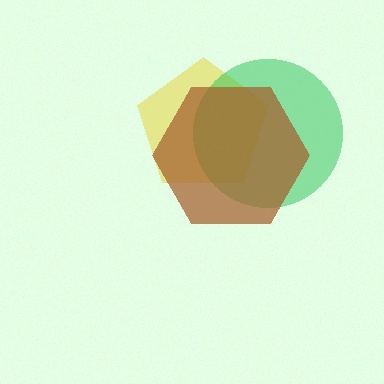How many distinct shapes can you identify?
There are 3 distinct shapes: a yellow pentagon, a green circle, a brown hexagon.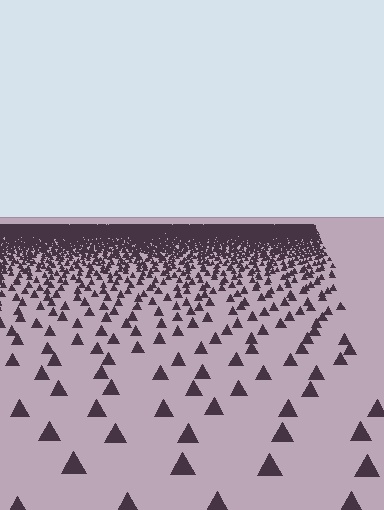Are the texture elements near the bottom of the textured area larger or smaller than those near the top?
Larger. Near the bottom, elements are closer to the viewer and appear at a bigger on-screen size.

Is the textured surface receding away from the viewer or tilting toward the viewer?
The surface is receding away from the viewer. Texture elements get smaller and denser toward the top.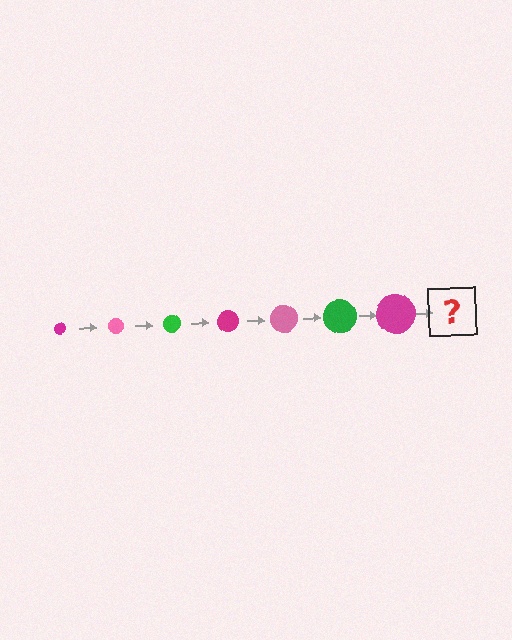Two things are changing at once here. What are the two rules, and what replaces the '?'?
The two rules are that the circle grows larger each step and the color cycles through magenta, pink, and green. The '?' should be a pink circle, larger than the previous one.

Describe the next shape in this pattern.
It should be a pink circle, larger than the previous one.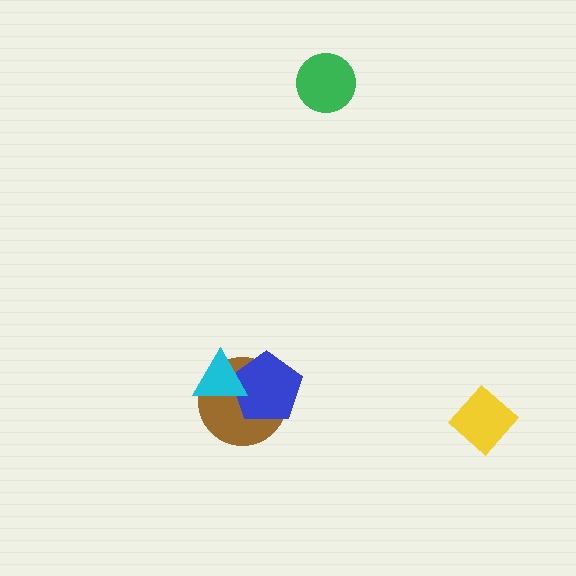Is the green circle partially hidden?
No, no other shape covers it.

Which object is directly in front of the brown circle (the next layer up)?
The blue pentagon is directly in front of the brown circle.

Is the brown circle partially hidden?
Yes, it is partially covered by another shape.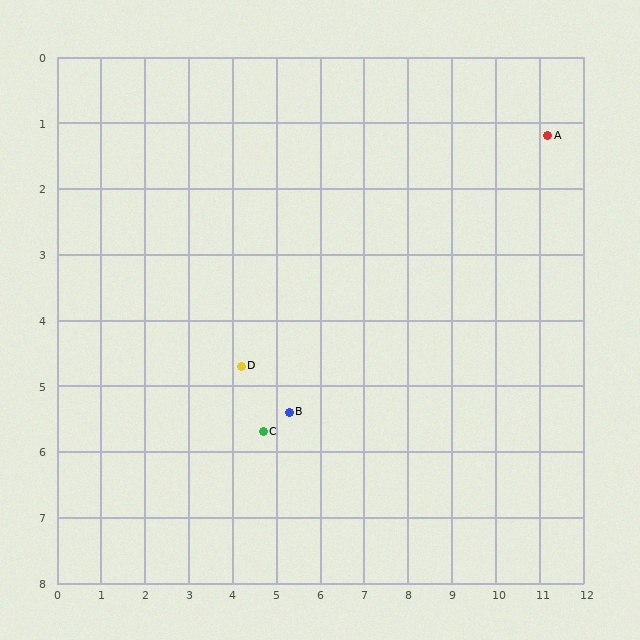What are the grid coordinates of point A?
Point A is at approximately (11.2, 1.2).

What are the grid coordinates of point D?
Point D is at approximately (4.2, 4.7).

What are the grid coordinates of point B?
Point B is at approximately (5.3, 5.4).